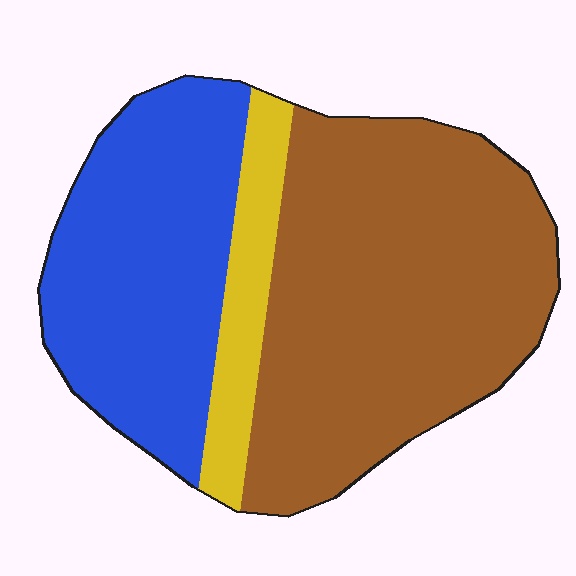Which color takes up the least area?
Yellow, at roughly 10%.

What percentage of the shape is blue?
Blue takes up about one third (1/3) of the shape.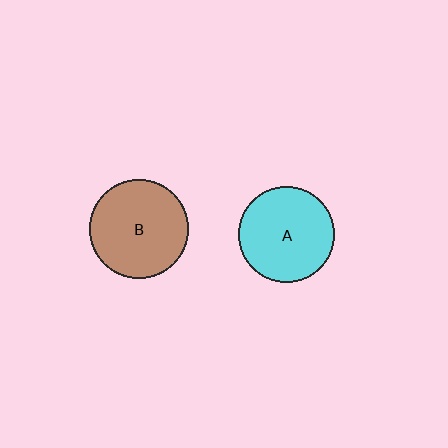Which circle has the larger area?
Circle B (brown).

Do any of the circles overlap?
No, none of the circles overlap.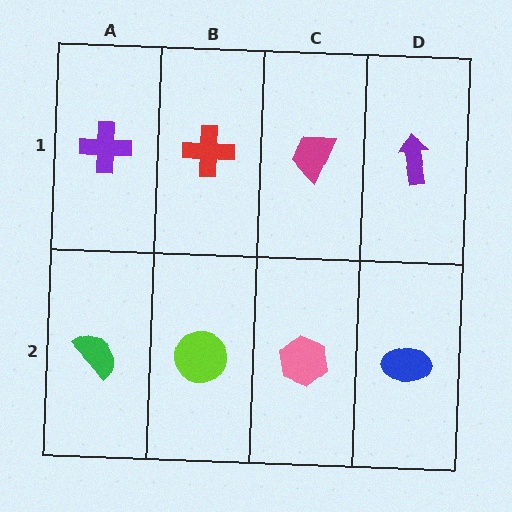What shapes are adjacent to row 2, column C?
A magenta trapezoid (row 1, column C), a lime circle (row 2, column B), a blue ellipse (row 2, column D).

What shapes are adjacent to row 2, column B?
A red cross (row 1, column B), a green semicircle (row 2, column A), a pink hexagon (row 2, column C).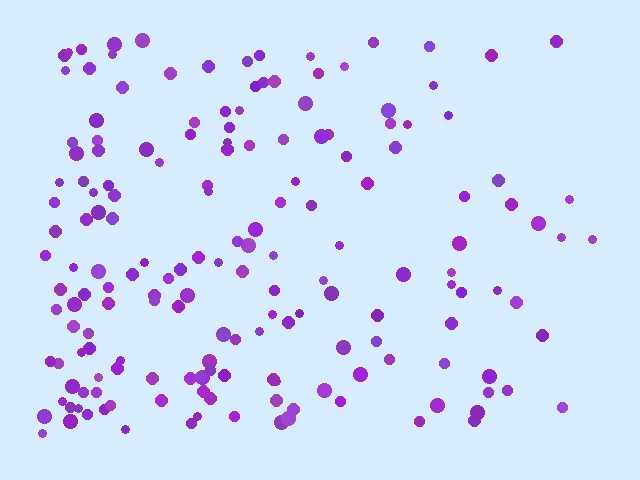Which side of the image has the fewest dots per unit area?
The right.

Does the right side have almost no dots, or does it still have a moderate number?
Still a moderate number, just noticeably fewer than the left.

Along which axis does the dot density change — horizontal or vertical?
Horizontal.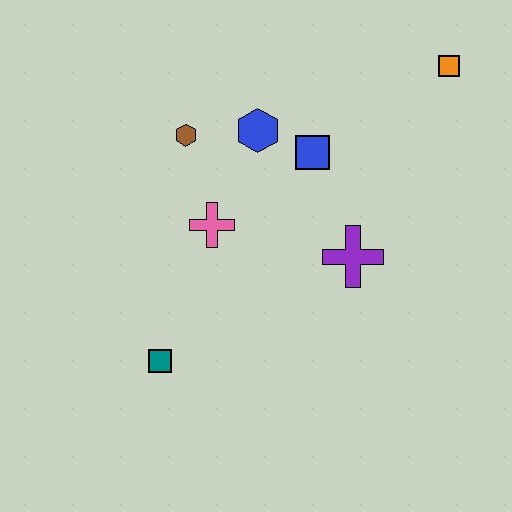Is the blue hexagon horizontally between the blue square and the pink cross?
Yes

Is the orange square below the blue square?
No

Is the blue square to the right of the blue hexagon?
Yes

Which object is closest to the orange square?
The blue square is closest to the orange square.